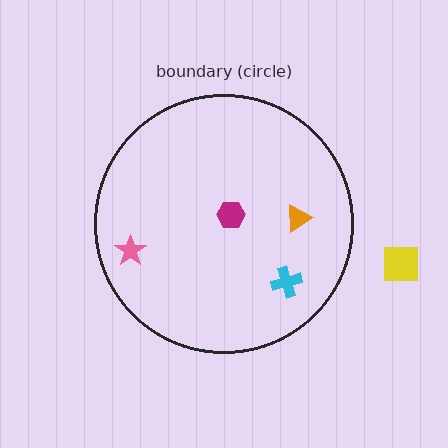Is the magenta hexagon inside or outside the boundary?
Inside.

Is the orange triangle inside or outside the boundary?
Inside.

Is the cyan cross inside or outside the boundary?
Inside.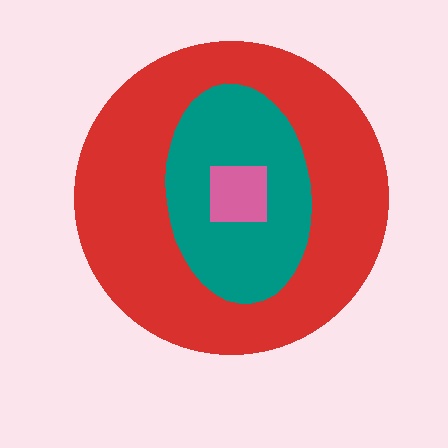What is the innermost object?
The pink square.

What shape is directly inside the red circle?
The teal ellipse.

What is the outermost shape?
The red circle.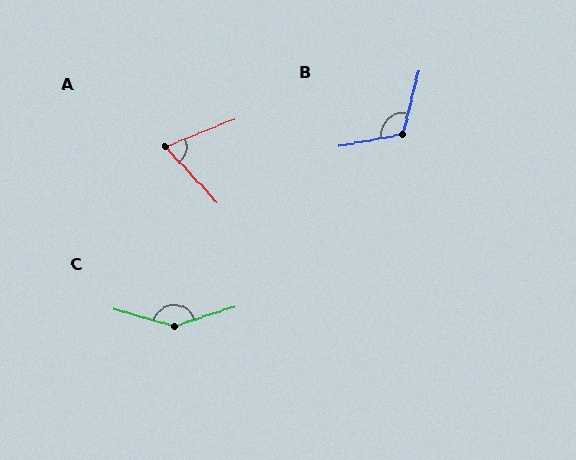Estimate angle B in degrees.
Approximately 115 degrees.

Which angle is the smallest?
A, at approximately 68 degrees.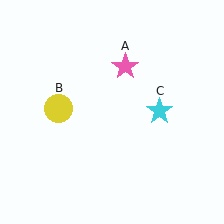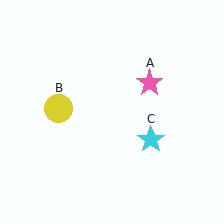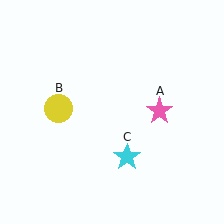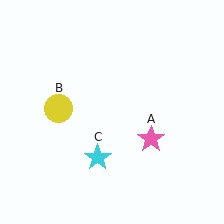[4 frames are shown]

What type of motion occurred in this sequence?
The pink star (object A), cyan star (object C) rotated clockwise around the center of the scene.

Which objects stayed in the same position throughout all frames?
Yellow circle (object B) remained stationary.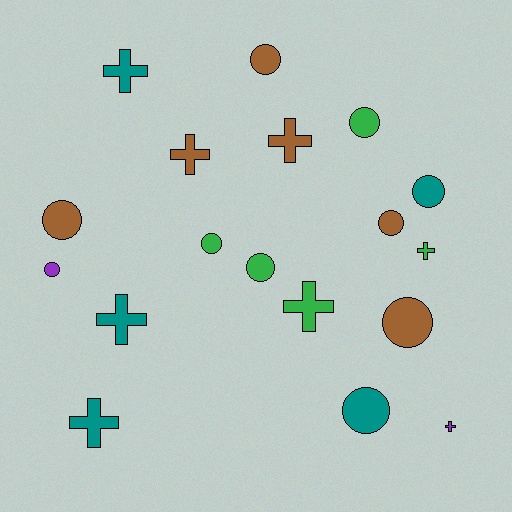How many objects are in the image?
There are 18 objects.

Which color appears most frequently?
Brown, with 6 objects.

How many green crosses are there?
There are 2 green crosses.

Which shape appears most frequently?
Circle, with 10 objects.